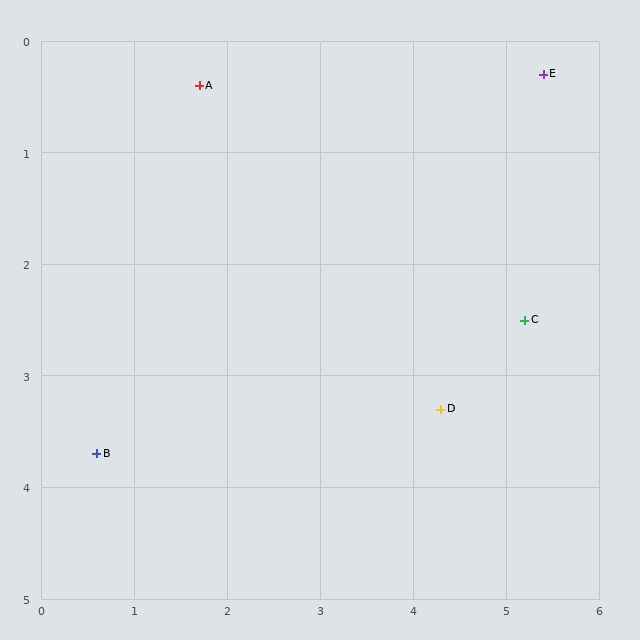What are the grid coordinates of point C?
Point C is at approximately (5.2, 2.5).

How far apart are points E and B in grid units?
Points E and B are about 5.9 grid units apart.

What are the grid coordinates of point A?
Point A is at approximately (1.7, 0.4).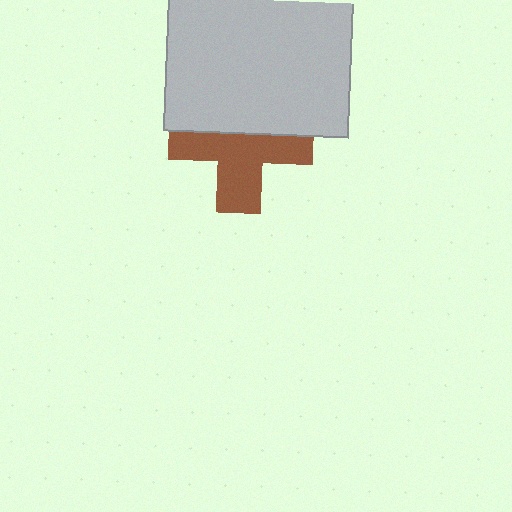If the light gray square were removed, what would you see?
You would see the complete brown cross.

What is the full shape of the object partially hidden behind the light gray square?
The partially hidden object is a brown cross.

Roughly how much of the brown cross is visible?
About half of it is visible (roughly 58%).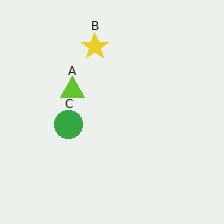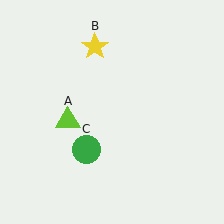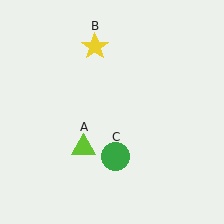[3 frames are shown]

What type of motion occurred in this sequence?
The lime triangle (object A), green circle (object C) rotated counterclockwise around the center of the scene.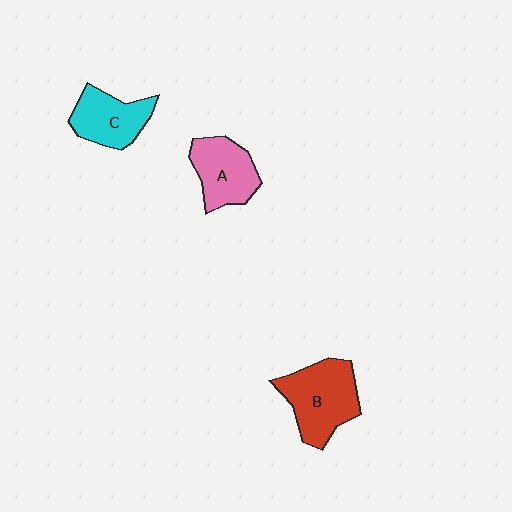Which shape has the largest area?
Shape B (red).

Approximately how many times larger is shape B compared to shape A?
Approximately 1.3 times.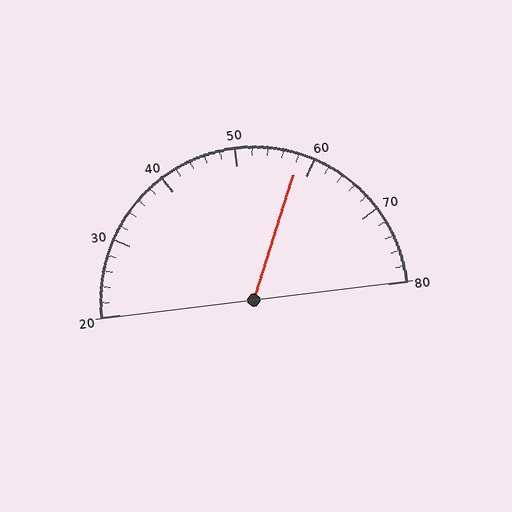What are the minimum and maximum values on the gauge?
The gauge ranges from 20 to 80.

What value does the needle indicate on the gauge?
The needle indicates approximately 58.